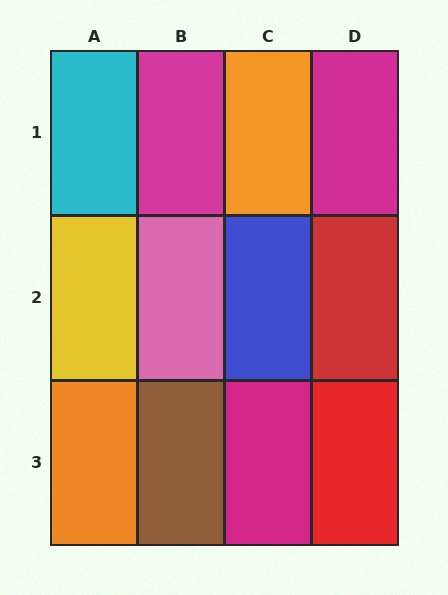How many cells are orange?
2 cells are orange.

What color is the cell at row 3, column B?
Brown.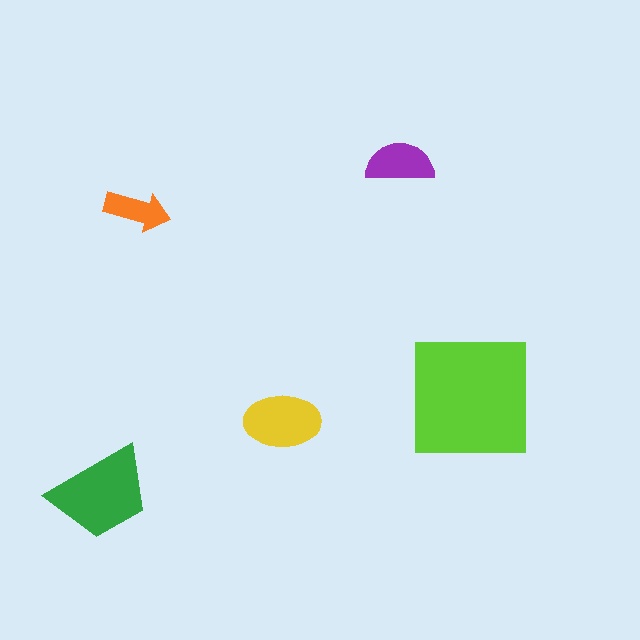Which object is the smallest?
The orange arrow.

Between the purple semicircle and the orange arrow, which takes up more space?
The purple semicircle.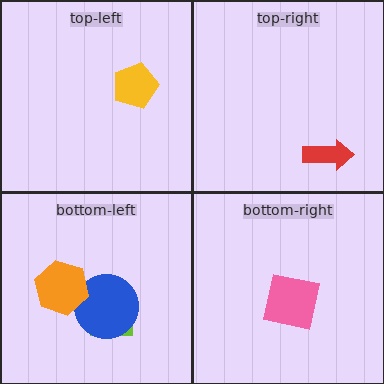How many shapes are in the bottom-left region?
3.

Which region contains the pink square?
The bottom-right region.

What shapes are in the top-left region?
The yellow pentagon.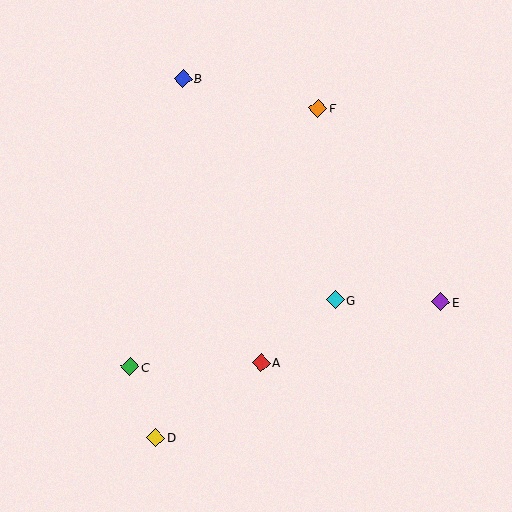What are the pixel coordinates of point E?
Point E is at (441, 302).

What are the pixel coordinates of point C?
Point C is at (130, 367).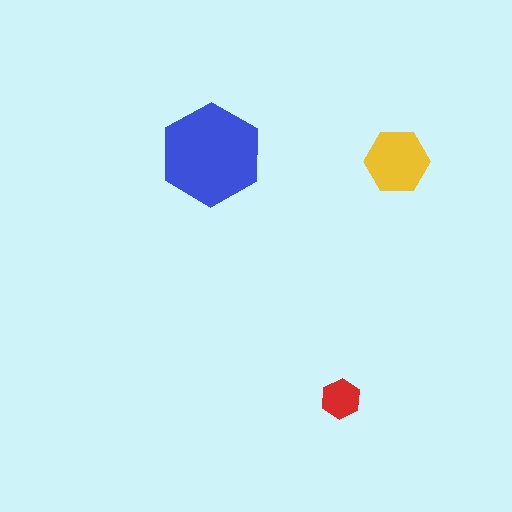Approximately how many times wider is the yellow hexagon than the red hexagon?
About 1.5 times wider.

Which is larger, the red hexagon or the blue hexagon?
The blue one.